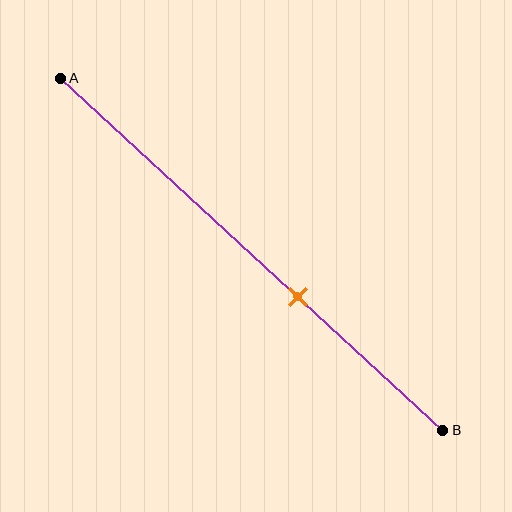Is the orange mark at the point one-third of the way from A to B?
No, the mark is at about 60% from A, not at the 33% one-third point.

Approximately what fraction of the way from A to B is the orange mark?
The orange mark is approximately 60% of the way from A to B.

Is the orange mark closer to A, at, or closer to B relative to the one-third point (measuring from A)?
The orange mark is closer to point B than the one-third point of segment AB.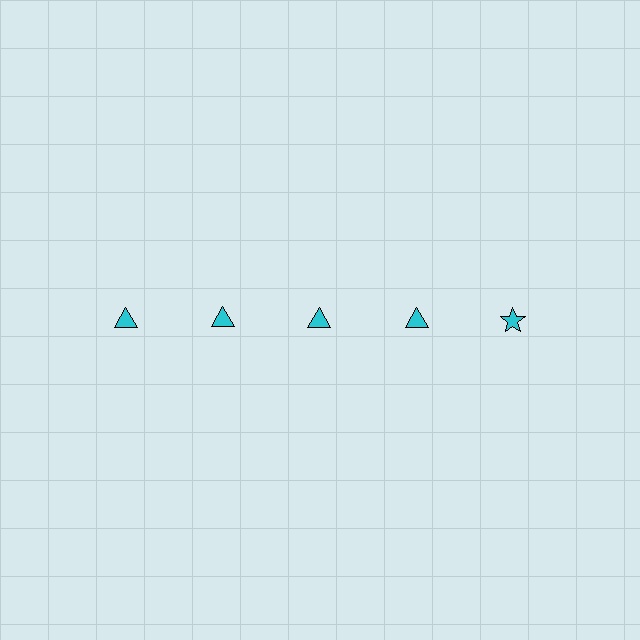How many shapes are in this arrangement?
There are 5 shapes arranged in a grid pattern.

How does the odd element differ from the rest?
It has a different shape: star instead of triangle.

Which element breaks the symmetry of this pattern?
The cyan star in the top row, rightmost column breaks the symmetry. All other shapes are cyan triangles.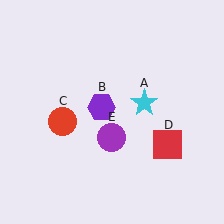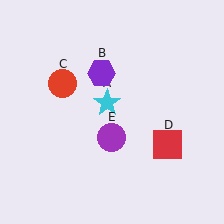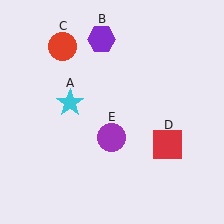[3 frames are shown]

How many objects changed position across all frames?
3 objects changed position: cyan star (object A), purple hexagon (object B), red circle (object C).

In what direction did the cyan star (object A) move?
The cyan star (object A) moved left.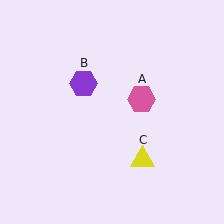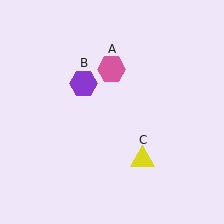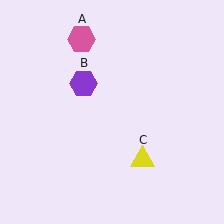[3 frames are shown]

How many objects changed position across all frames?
1 object changed position: pink hexagon (object A).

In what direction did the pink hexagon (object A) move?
The pink hexagon (object A) moved up and to the left.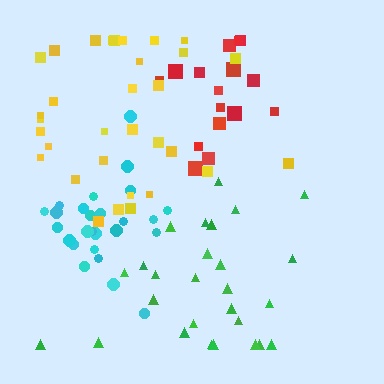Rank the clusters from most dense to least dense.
cyan, red, yellow, green.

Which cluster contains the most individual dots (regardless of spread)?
Yellow (32).